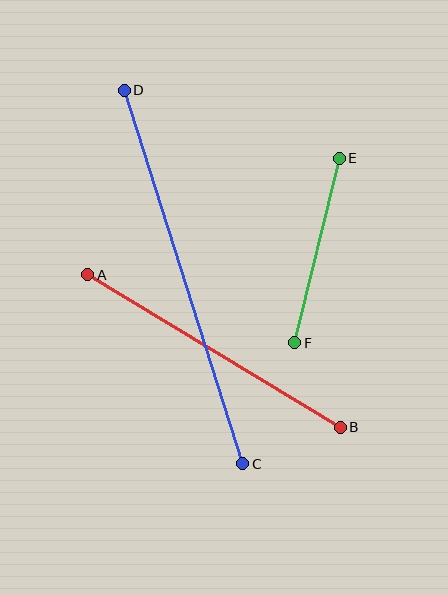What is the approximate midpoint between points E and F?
The midpoint is at approximately (317, 251) pixels.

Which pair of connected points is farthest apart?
Points C and D are farthest apart.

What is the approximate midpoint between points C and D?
The midpoint is at approximately (184, 277) pixels.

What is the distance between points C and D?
The distance is approximately 392 pixels.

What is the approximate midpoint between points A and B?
The midpoint is at approximately (214, 351) pixels.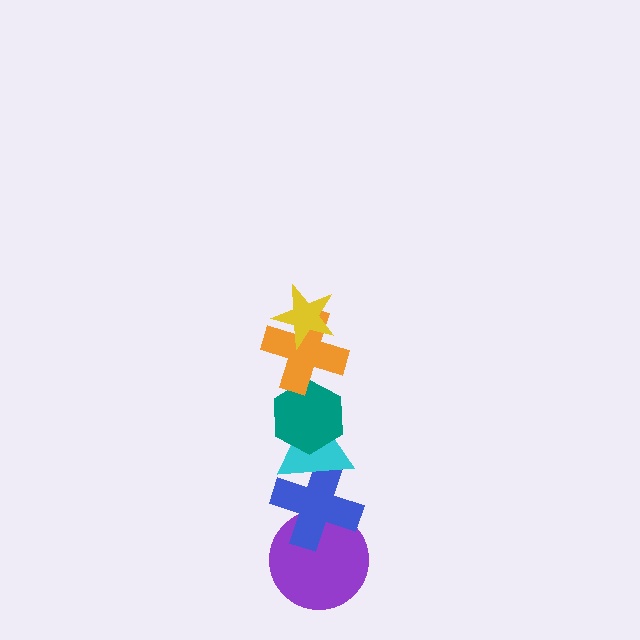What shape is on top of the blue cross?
The cyan triangle is on top of the blue cross.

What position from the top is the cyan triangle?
The cyan triangle is 4th from the top.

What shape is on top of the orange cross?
The yellow star is on top of the orange cross.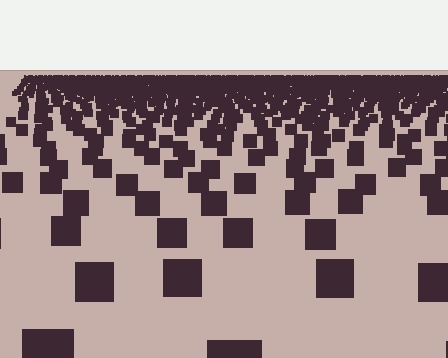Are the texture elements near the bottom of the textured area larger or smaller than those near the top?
Larger. Near the bottom, elements are closer to the viewer and appear at a bigger on-screen size.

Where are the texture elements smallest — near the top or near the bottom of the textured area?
Near the top.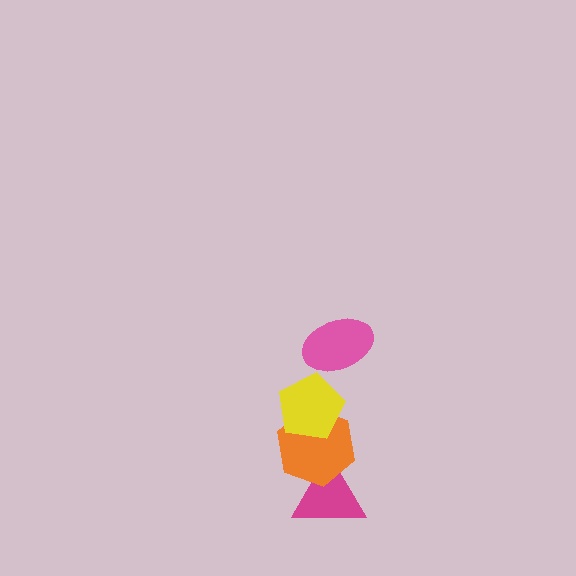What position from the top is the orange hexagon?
The orange hexagon is 3rd from the top.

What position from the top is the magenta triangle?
The magenta triangle is 4th from the top.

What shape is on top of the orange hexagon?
The yellow pentagon is on top of the orange hexagon.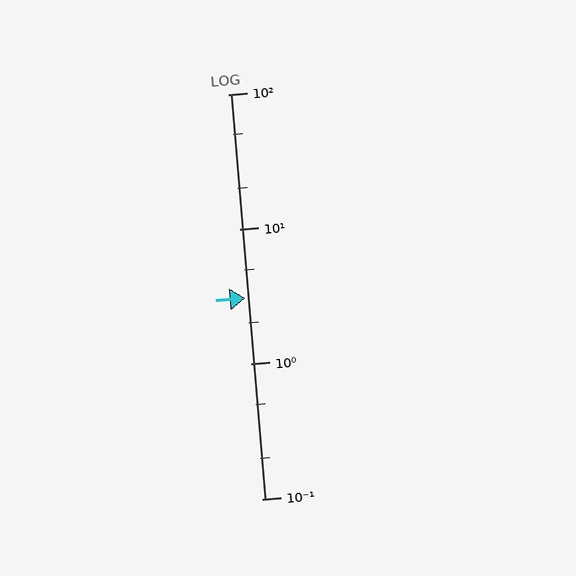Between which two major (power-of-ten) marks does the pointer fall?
The pointer is between 1 and 10.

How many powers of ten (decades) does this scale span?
The scale spans 3 decades, from 0.1 to 100.